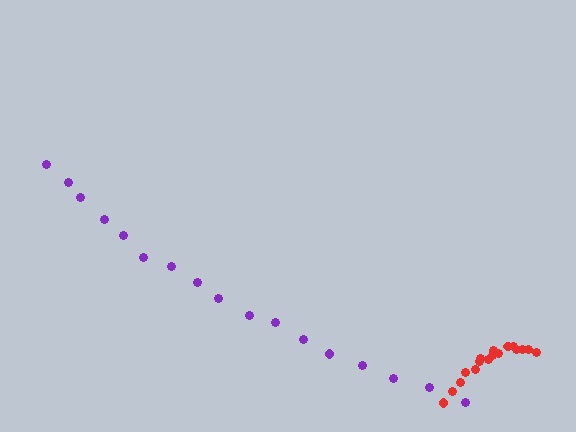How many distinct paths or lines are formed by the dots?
There are 2 distinct paths.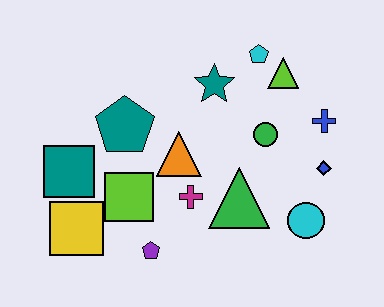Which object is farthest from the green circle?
The yellow square is farthest from the green circle.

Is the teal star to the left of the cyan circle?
Yes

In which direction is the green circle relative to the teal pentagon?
The green circle is to the right of the teal pentagon.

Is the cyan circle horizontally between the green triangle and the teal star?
No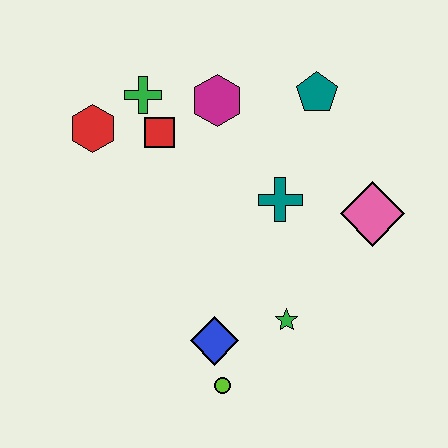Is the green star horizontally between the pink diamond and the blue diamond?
Yes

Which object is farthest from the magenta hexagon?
The lime circle is farthest from the magenta hexagon.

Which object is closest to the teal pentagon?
The magenta hexagon is closest to the teal pentagon.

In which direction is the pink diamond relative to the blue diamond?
The pink diamond is to the right of the blue diamond.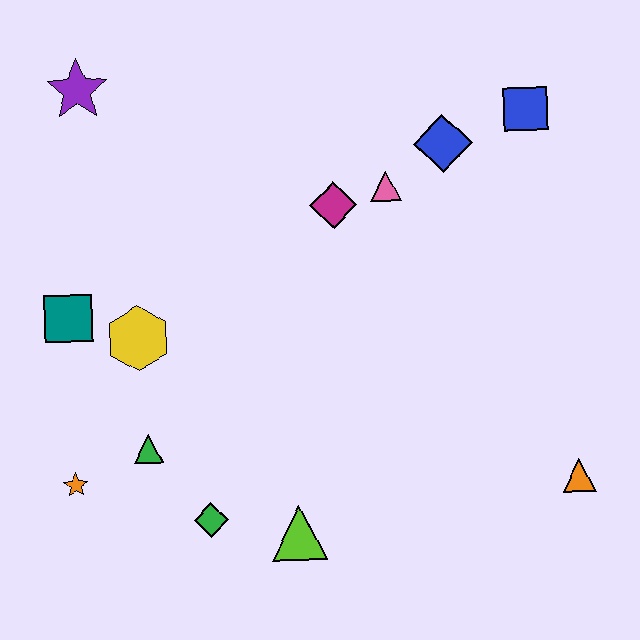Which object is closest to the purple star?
The teal square is closest to the purple star.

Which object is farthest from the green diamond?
The blue square is farthest from the green diamond.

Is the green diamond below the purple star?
Yes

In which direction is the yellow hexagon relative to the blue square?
The yellow hexagon is to the left of the blue square.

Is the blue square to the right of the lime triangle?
Yes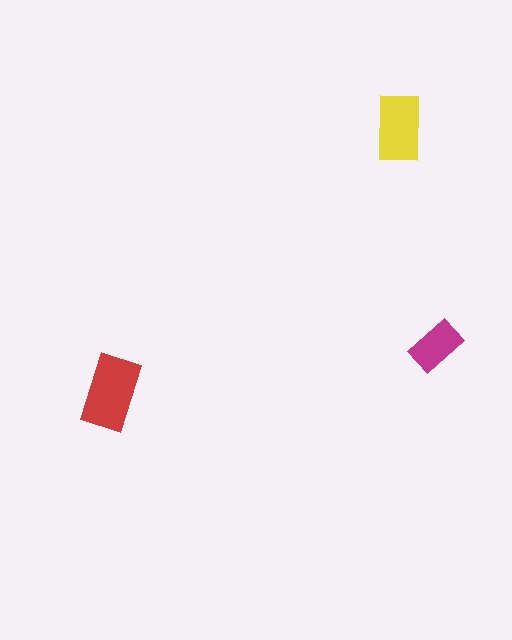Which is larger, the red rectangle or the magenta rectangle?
The red one.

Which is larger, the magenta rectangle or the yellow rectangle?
The yellow one.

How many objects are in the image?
There are 3 objects in the image.